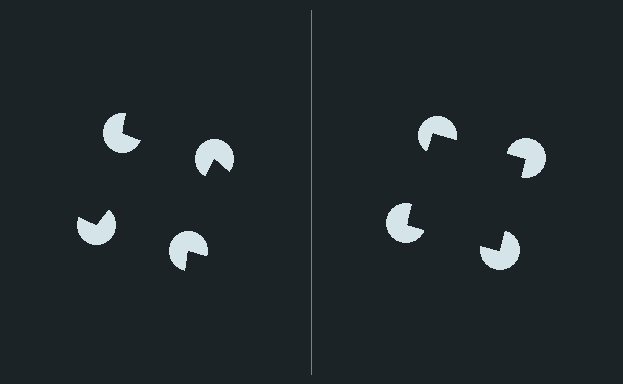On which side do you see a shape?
An illusory square appears on the right side. On the left side the wedge cuts are rotated, so no coherent shape forms.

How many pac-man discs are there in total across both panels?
8 — 4 on each side.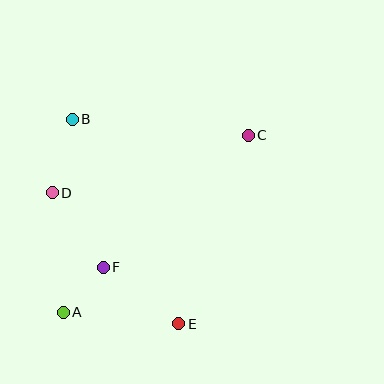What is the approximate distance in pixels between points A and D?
The distance between A and D is approximately 120 pixels.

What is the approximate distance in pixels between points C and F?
The distance between C and F is approximately 196 pixels.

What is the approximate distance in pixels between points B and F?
The distance between B and F is approximately 151 pixels.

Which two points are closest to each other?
Points A and F are closest to each other.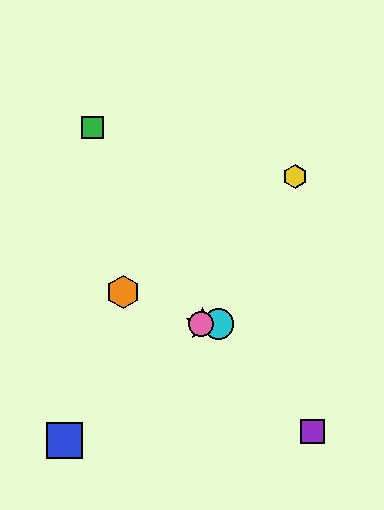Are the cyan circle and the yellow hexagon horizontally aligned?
No, the cyan circle is at y≈324 and the yellow hexagon is at y≈176.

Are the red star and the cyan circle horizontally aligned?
Yes, both are at y≈324.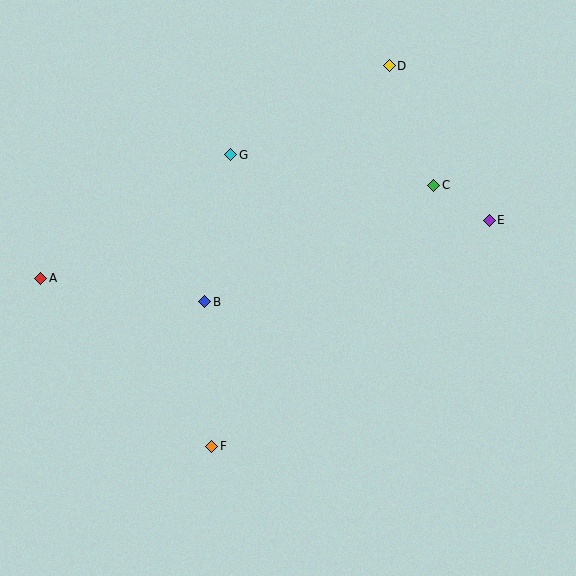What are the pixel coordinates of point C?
Point C is at (434, 185).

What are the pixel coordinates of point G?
Point G is at (231, 155).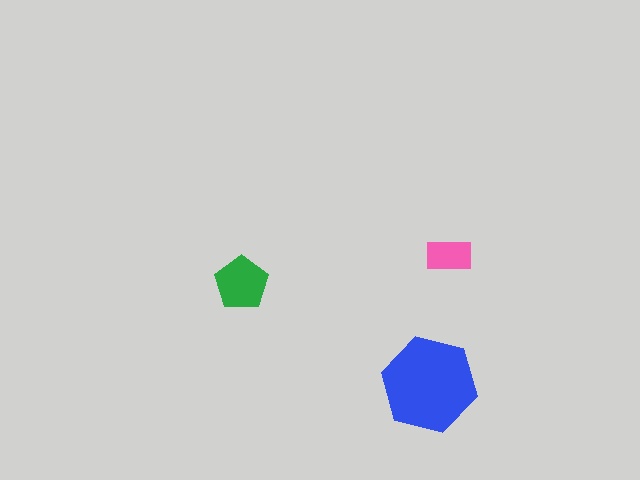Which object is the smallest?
The pink rectangle.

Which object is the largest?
The blue hexagon.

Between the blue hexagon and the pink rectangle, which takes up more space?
The blue hexagon.